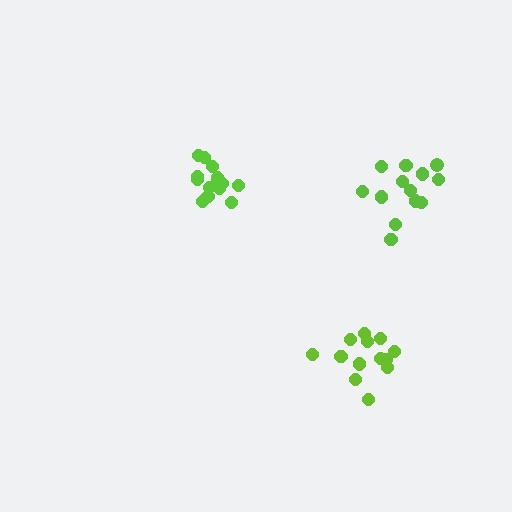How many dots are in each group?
Group 1: 13 dots, Group 2: 13 dots, Group 3: 13 dots (39 total).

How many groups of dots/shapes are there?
There are 3 groups.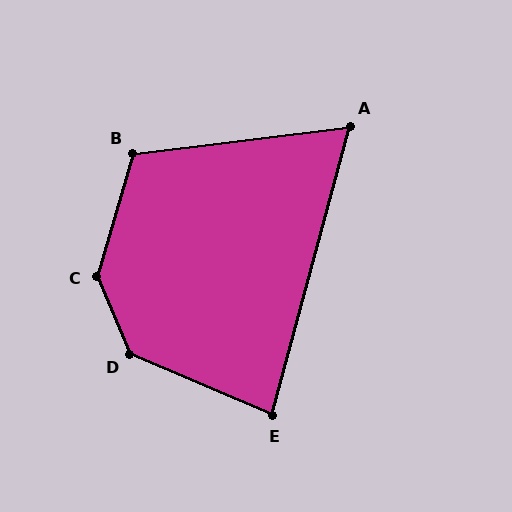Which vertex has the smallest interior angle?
A, at approximately 68 degrees.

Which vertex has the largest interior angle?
C, at approximately 141 degrees.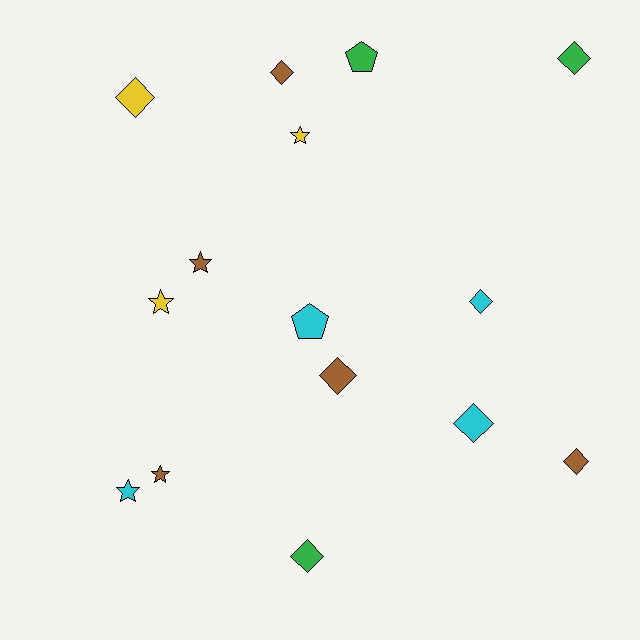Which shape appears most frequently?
Diamond, with 8 objects.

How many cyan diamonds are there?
There are 2 cyan diamonds.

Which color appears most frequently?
Brown, with 5 objects.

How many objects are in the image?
There are 15 objects.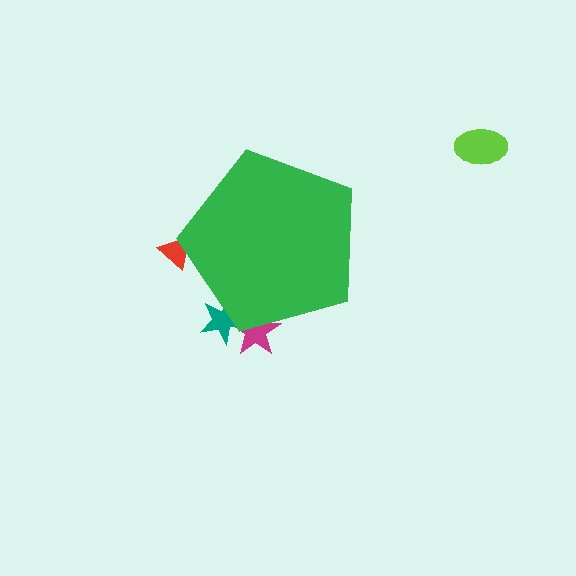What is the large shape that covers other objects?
A green pentagon.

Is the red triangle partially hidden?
Yes, the red triangle is partially hidden behind the green pentagon.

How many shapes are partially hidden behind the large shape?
3 shapes are partially hidden.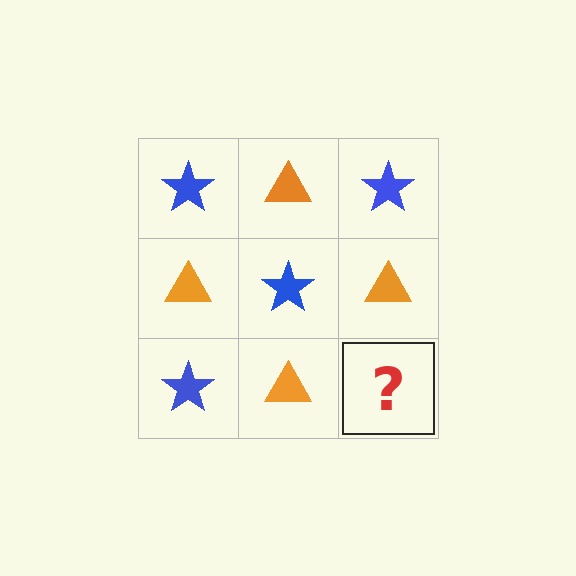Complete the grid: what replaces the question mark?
The question mark should be replaced with a blue star.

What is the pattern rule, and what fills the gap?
The rule is that it alternates blue star and orange triangle in a checkerboard pattern. The gap should be filled with a blue star.